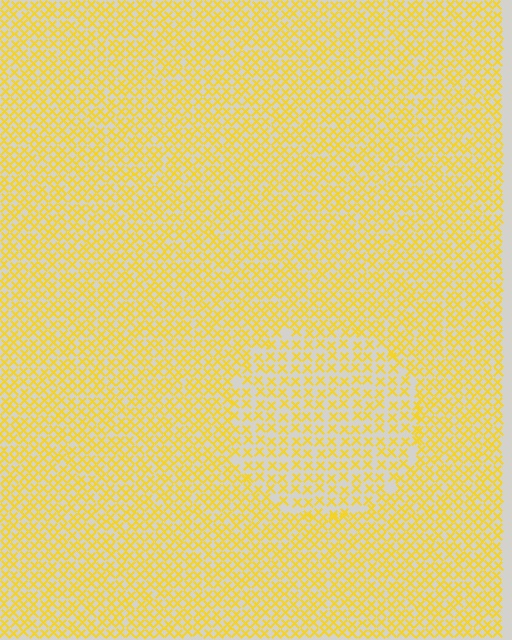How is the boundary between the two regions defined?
The boundary is defined by a change in element density (approximately 1.6x ratio). All elements are the same color, size, and shape.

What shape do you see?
I see a circle.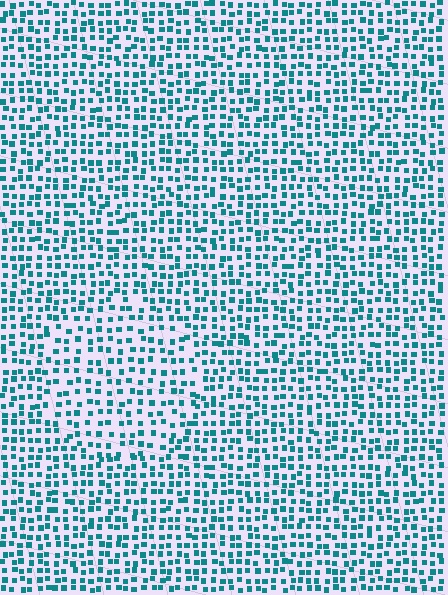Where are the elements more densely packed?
The elements are more densely packed outside the circle boundary.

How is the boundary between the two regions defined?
The boundary is defined by a change in element density (approximately 1.4x ratio). All elements are the same color, size, and shape.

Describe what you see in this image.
The image contains small teal elements arranged at two different densities. A circle-shaped region is visible where the elements are less densely packed than the surrounding area.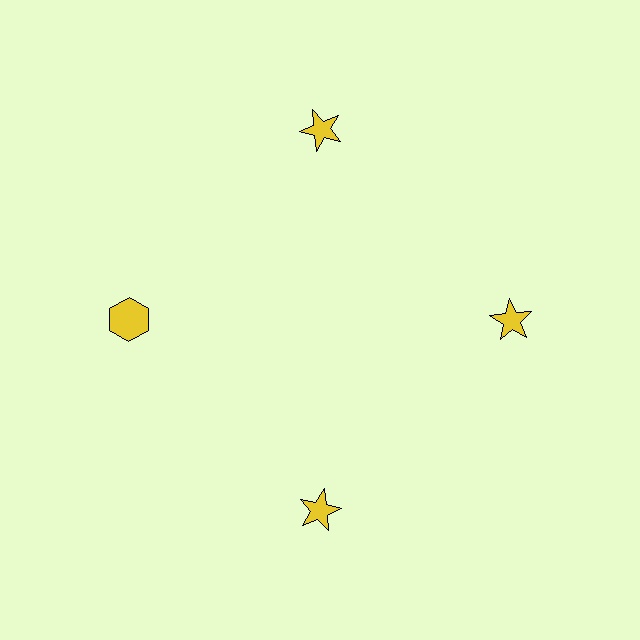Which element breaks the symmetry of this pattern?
The yellow hexagon at roughly the 9 o'clock position breaks the symmetry. All other shapes are yellow stars.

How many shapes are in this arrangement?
There are 4 shapes arranged in a ring pattern.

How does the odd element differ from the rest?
It has a different shape: hexagon instead of star.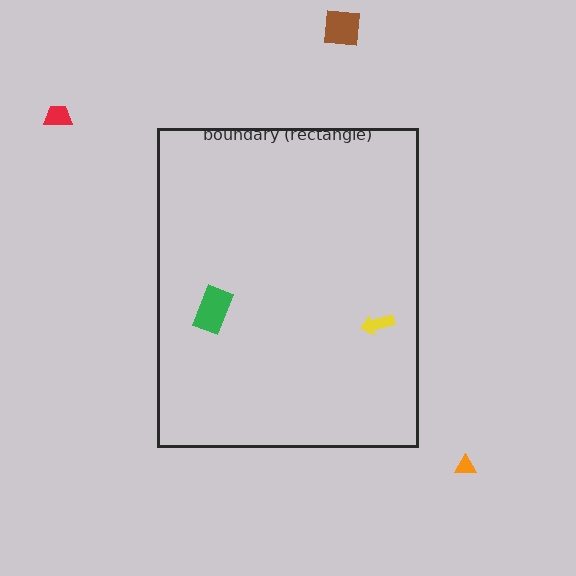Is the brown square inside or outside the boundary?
Outside.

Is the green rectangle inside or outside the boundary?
Inside.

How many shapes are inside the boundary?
2 inside, 3 outside.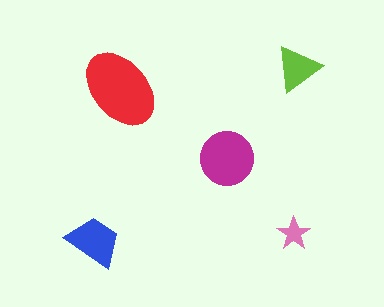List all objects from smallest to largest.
The pink star, the lime triangle, the blue trapezoid, the magenta circle, the red ellipse.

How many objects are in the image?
There are 5 objects in the image.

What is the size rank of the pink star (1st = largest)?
5th.